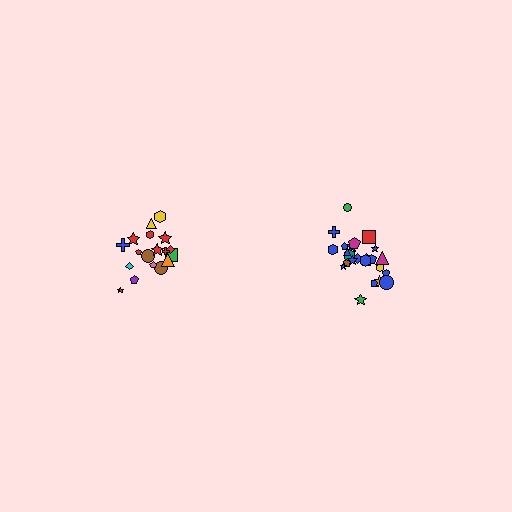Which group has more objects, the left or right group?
The right group.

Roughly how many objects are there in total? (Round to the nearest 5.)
Roughly 45 objects in total.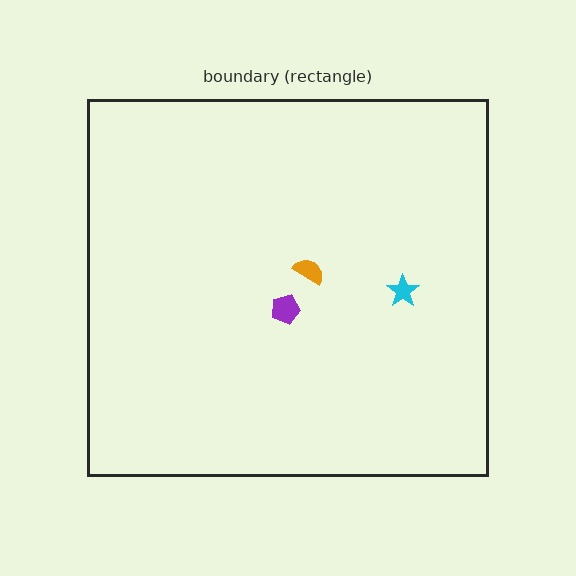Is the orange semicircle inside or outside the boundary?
Inside.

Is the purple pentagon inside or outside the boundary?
Inside.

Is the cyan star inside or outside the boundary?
Inside.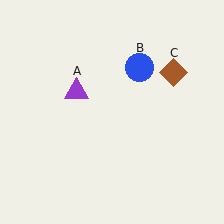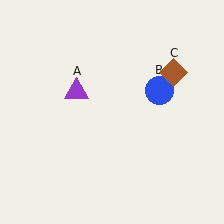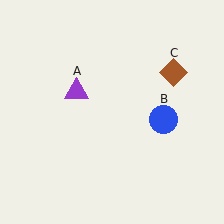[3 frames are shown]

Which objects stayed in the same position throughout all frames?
Purple triangle (object A) and brown diamond (object C) remained stationary.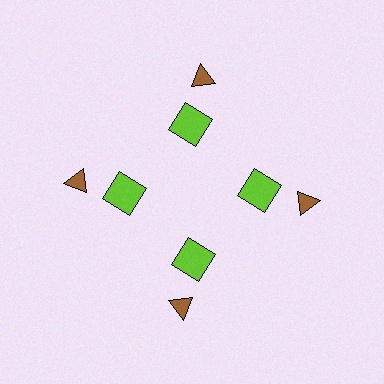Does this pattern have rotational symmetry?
Yes, this pattern has 4-fold rotational symmetry. It looks the same after rotating 90 degrees around the center.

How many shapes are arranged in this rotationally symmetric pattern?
There are 8 shapes, arranged in 4 groups of 2.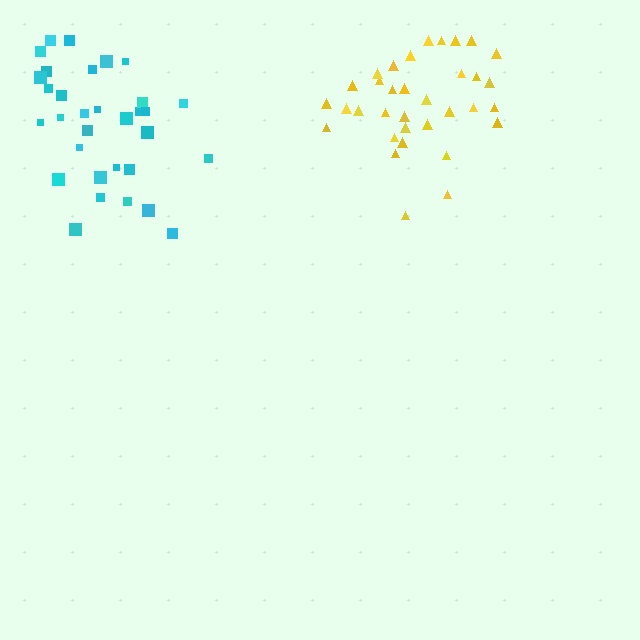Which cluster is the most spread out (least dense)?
Cyan.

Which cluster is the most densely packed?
Yellow.